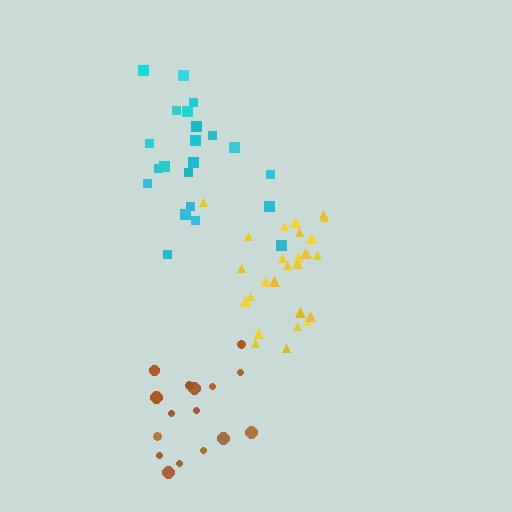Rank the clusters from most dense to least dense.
yellow, brown, cyan.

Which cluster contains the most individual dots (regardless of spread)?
Yellow (27).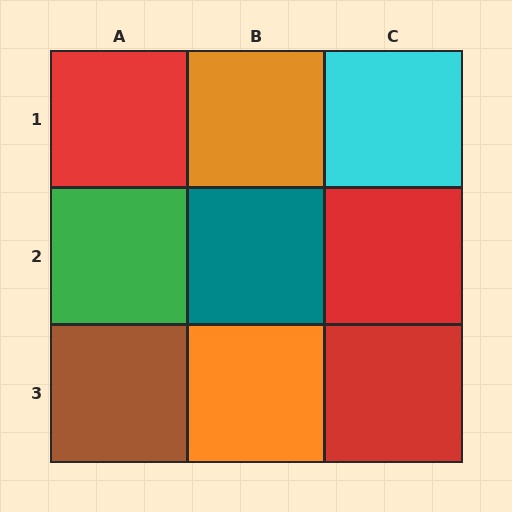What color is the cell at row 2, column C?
Red.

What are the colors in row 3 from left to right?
Brown, orange, red.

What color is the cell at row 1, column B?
Orange.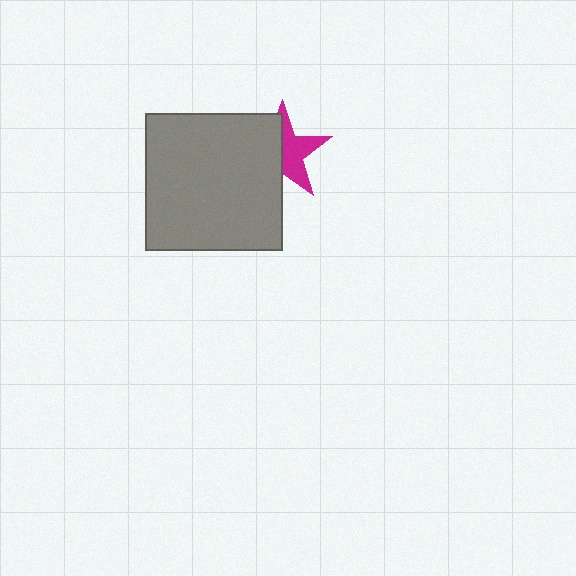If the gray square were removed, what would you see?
You would see the complete magenta star.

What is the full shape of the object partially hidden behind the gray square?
The partially hidden object is a magenta star.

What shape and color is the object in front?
The object in front is a gray square.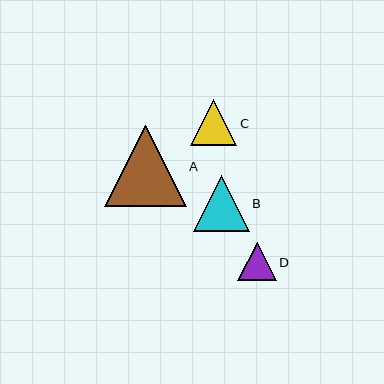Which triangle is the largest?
Triangle A is the largest with a size of approximately 81 pixels.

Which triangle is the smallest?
Triangle D is the smallest with a size of approximately 39 pixels.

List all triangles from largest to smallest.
From largest to smallest: A, B, C, D.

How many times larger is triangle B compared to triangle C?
Triangle B is approximately 1.2 times the size of triangle C.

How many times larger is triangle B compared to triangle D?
Triangle B is approximately 1.4 times the size of triangle D.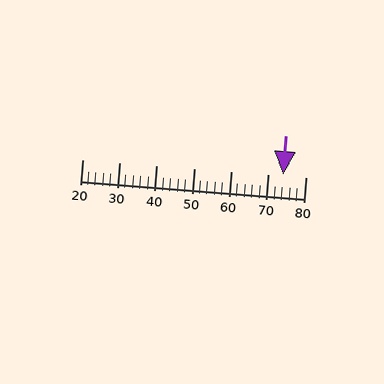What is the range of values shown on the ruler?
The ruler shows values from 20 to 80.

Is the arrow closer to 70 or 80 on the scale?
The arrow is closer to 70.